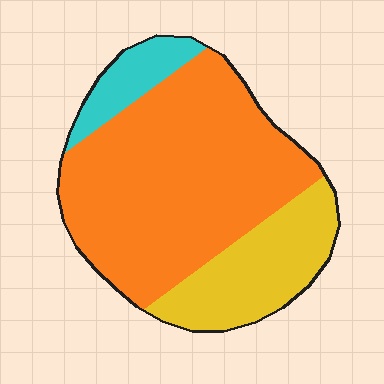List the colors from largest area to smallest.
From largest to smallest: orange, yellow, cyan.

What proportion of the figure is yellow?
Yellow covers about 25% of the figure.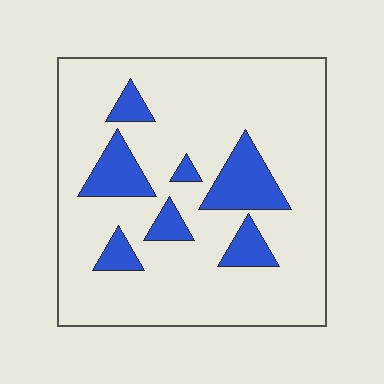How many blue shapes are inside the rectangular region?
7.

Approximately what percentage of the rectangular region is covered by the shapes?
Approximately 15%.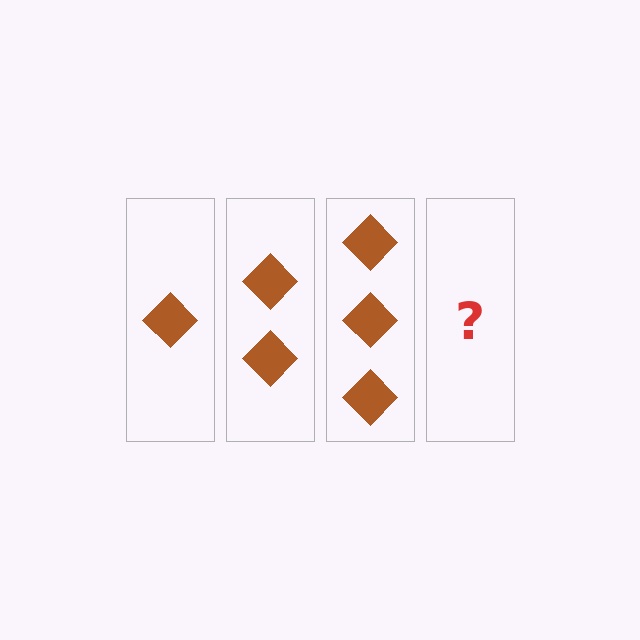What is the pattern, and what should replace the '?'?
The pattern is that each step adds one more diamond. The '?' should be 4 diamonds.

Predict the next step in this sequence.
The next step is 4 diamonds.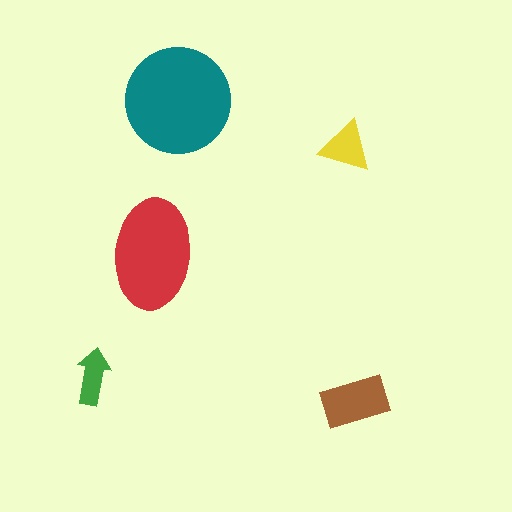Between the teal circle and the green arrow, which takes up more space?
The teal circle.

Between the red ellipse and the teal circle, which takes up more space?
The teal circle.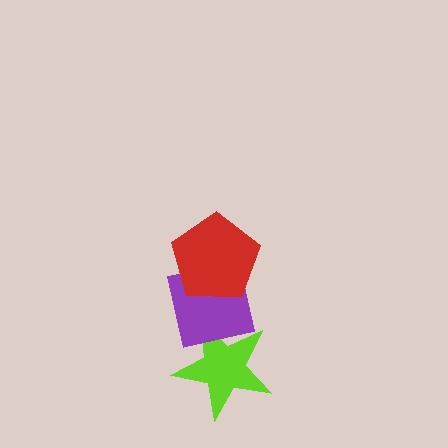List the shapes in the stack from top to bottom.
From top to bottom: the red pentagon, the purple square, the lime star.